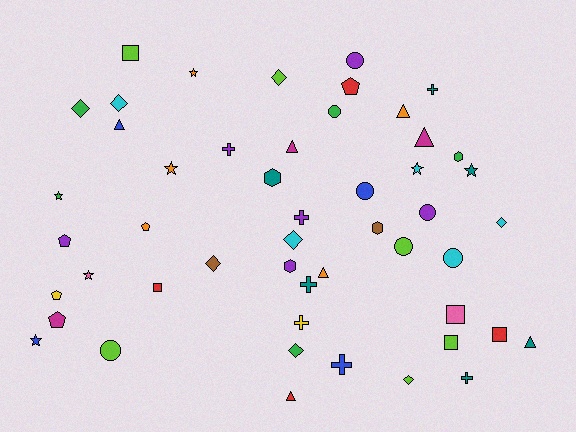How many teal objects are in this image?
There are 6 teal objects.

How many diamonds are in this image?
There are 8 diamonds.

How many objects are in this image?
There are 50 objects.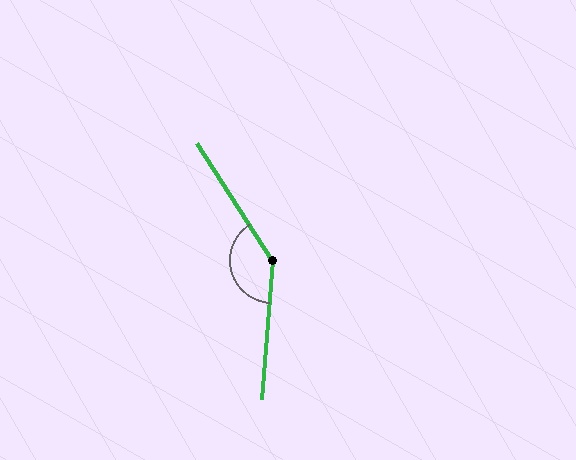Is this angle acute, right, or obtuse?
It is obtuse.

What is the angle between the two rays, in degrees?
Approximately 143 degrees.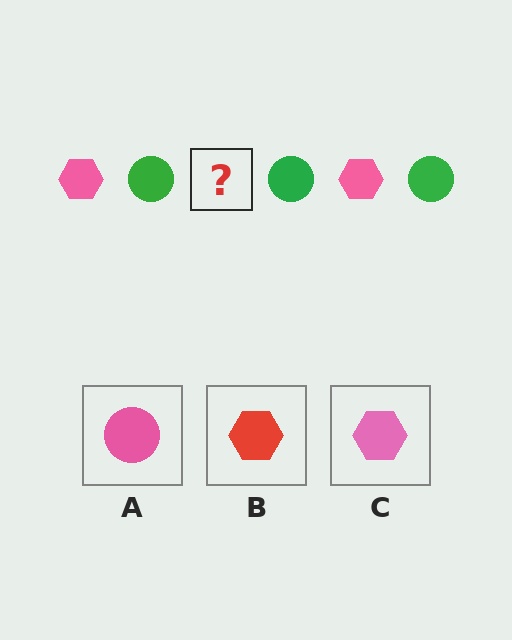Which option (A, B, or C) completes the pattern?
C.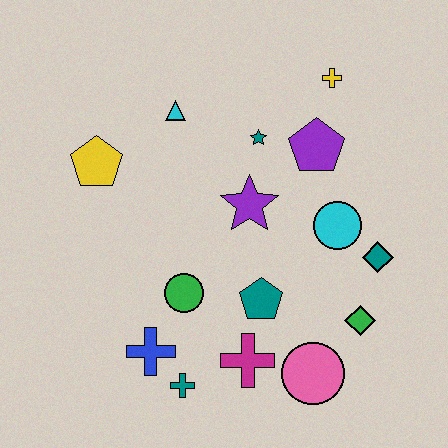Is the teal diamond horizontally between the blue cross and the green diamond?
No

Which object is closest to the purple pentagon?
The teal star is closest to the purple pentagon.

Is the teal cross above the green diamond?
No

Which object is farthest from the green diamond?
The yellow pentagon is farthest from the green diamond.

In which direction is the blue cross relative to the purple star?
The blue cross is below the purple star.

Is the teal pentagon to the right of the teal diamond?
No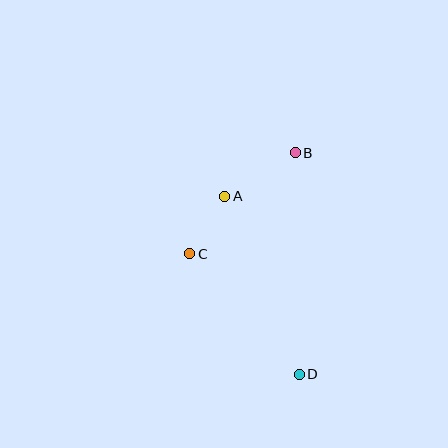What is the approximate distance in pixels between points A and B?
The distance between A and B is approximately 83 pixels.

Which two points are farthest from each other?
Points B and D are farthest from each other.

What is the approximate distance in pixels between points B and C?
The distance between B and C is approximately 146 pixels.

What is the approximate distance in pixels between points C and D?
The distance between C and D is approximately 163 pixels.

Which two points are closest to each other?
Points A and C are closest to each other.